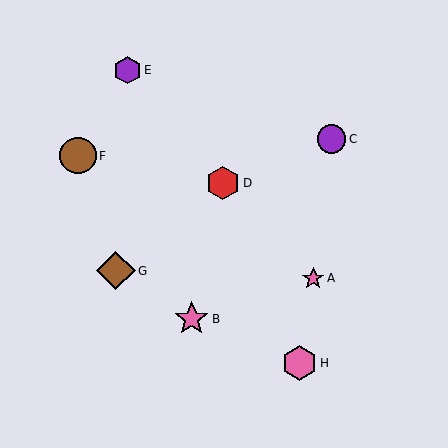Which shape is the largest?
The brown diamond (labeled G) is the largest.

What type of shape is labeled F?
Shape F is a brown circle.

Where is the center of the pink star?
The center of the pink star is at (313, 278).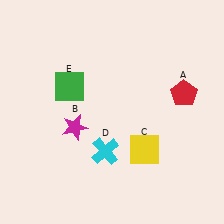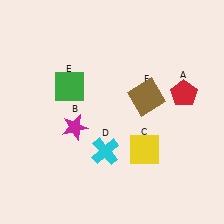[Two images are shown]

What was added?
A brown square (F) was added in Image 2.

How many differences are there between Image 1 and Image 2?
There is 1 difference between the two images.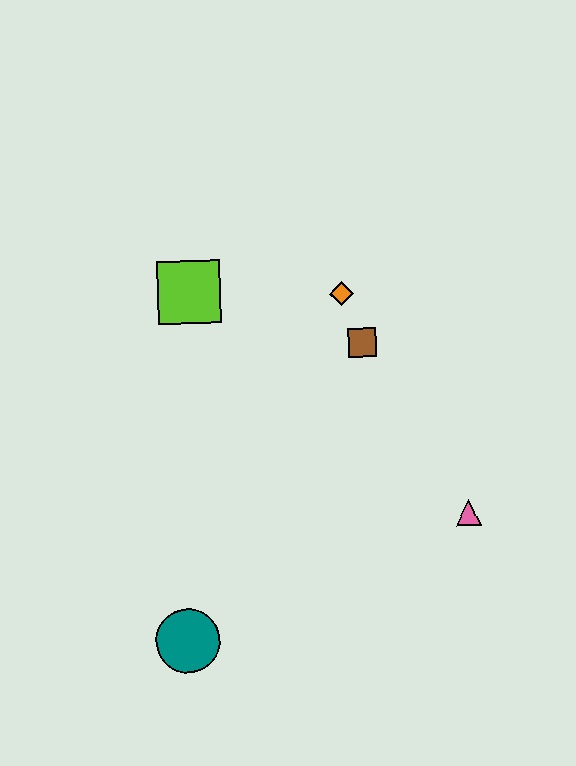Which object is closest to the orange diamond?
The brown square is closest to the orange diamond.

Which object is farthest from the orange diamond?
The teal circle is farthest from the orange diamond.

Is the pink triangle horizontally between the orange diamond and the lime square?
No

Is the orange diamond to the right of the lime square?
Yes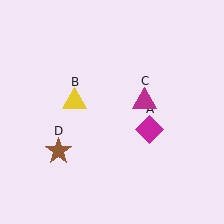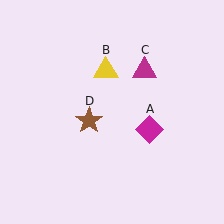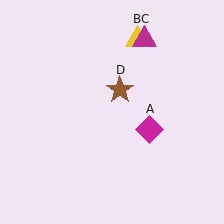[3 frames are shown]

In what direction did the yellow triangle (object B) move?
The yellow triangle (object B) moved up and to the right.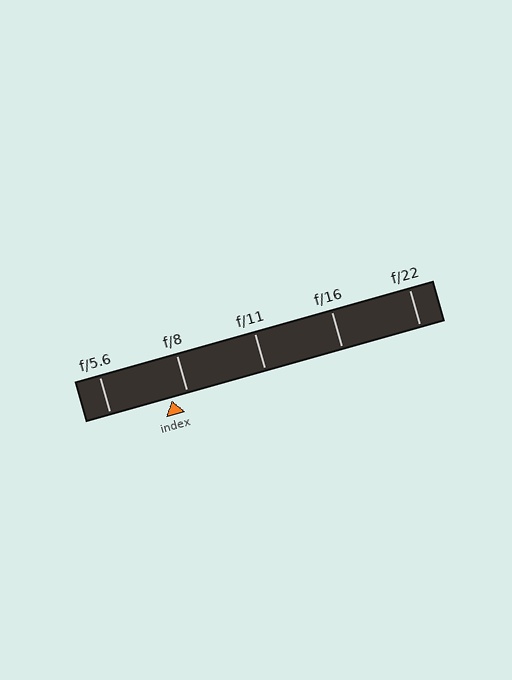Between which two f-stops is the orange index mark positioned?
The index mark is between f/5.6 and f/8.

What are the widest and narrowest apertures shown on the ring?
The widest aperture shown is f/5.6 and the narrowest is f/22.